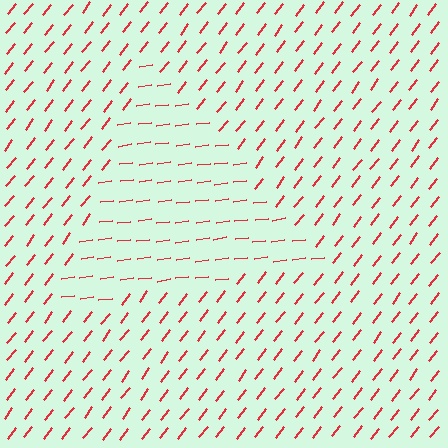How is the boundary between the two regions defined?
The boundary is defined purely by a change in line orientation (approximately 45 degrees difference). All lines are the same color and thickness.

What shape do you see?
I see a triangle.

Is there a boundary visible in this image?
Yes, there is a texture boundary formed by a change in line orientation.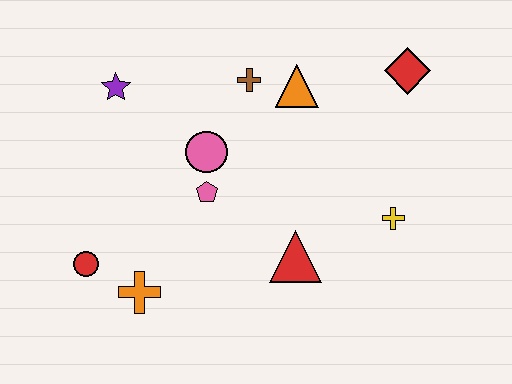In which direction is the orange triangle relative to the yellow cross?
The orange triangle is above the yellow cross.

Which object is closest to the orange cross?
The red circle is closest to the orange cross.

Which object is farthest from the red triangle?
The purple star is farthest from the red triangle.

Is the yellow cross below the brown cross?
Yes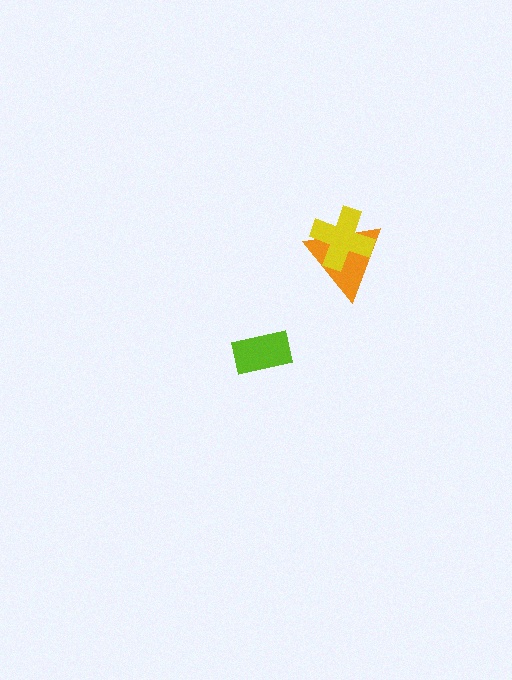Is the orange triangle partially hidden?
Yes, it is partially covered by another shape.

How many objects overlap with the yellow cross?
1 object overlaps with the yellow cross.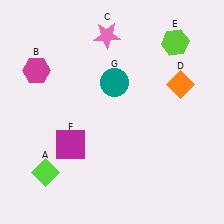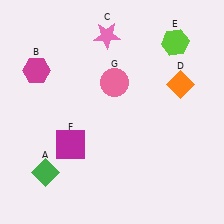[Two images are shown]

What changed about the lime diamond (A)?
In Image 1, A is lime. In Image 2, it changed to green.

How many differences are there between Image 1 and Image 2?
There are 2 differences between the two images.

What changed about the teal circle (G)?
In Image 1, G is teal. In Image 2, it changed to pink.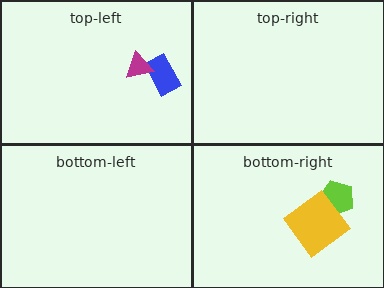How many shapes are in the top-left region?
2.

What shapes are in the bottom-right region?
The lime pentagon, the yellow diamond.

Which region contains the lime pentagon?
The bottom-right region.